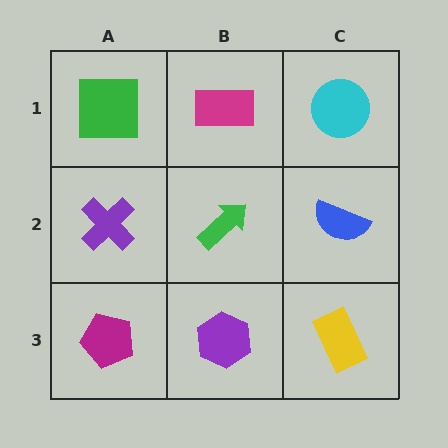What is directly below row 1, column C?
A blue semicircle.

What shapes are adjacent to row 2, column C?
A cyan circle (row 1, column C), a yellow rectangle (row 3, column C), a green arrow (row 2, column B).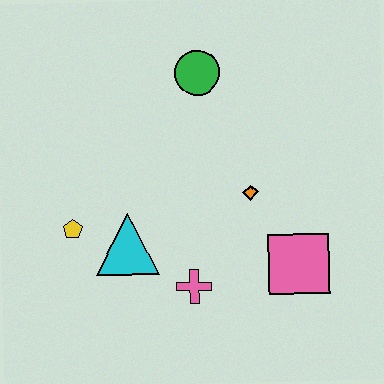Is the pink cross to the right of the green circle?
No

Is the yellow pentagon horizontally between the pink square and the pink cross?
No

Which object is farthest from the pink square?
The yellow pentagon is farthest from the pink square.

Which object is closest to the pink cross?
The cyan triangle is closest to the pink cross.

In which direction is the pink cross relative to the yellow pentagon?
The pink cross is to the right of the yellow pentagon.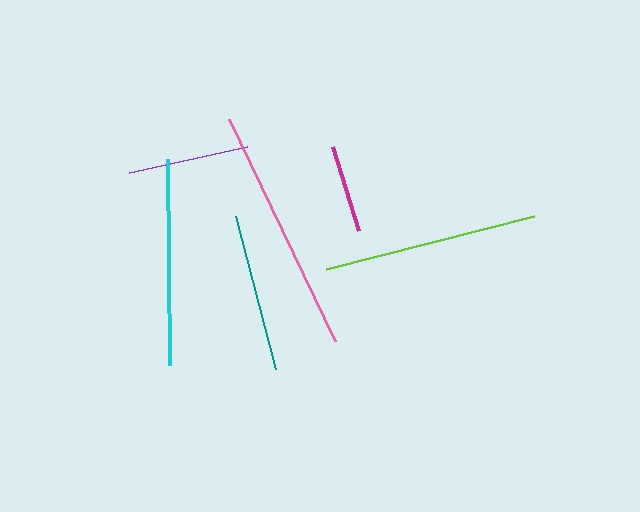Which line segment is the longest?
The pink line is the longest at approximately 246 pixels.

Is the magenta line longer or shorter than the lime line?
The lime line is longer than the magenta line.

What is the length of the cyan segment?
The cyan segment is approximately 206 pixels long.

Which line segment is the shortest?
The magenta line is the shortest at approximately 87 pixels.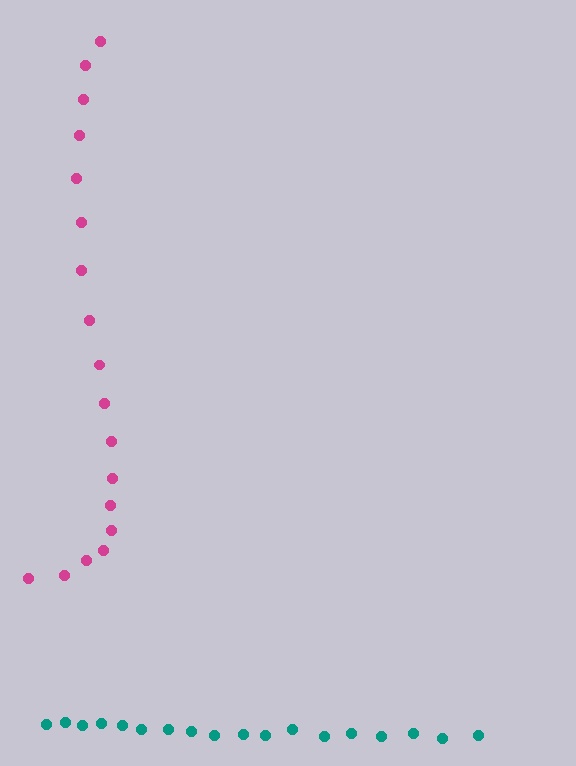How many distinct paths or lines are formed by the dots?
There are 2 distinct paths.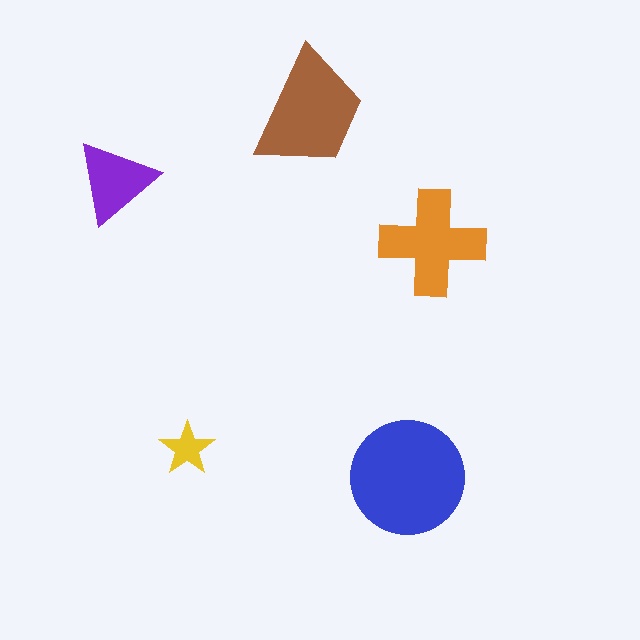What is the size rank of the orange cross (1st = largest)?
3rd.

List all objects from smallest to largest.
The yellow star, the purple triangle, the orange cross, the brown trapezoid, the blue circle.